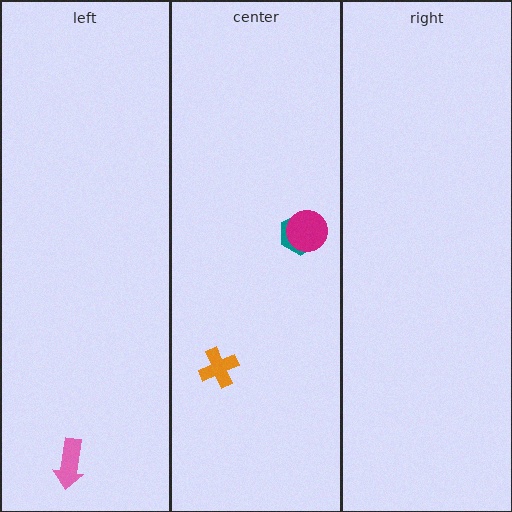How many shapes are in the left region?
1.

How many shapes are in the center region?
3.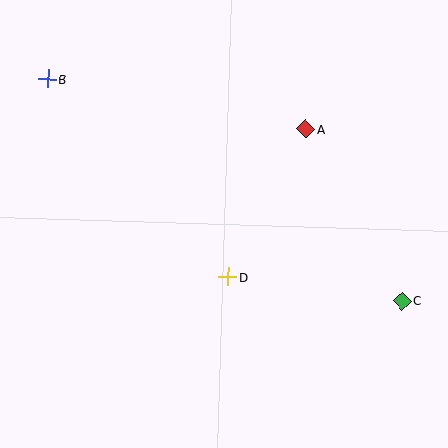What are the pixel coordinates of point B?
Point B is at (48, 79).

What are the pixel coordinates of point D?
Point D is at (228, 277).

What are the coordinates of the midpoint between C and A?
The midpoint between C and A is at (354, 215).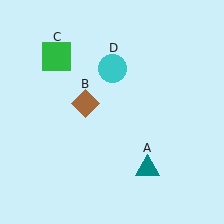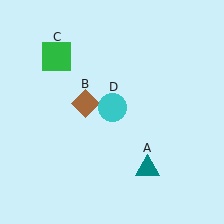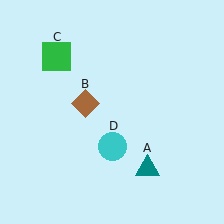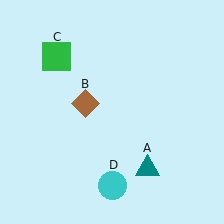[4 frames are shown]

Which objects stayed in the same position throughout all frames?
Teal triangle (object A) and brown diamond (object B) and green square (object C) remained stationary.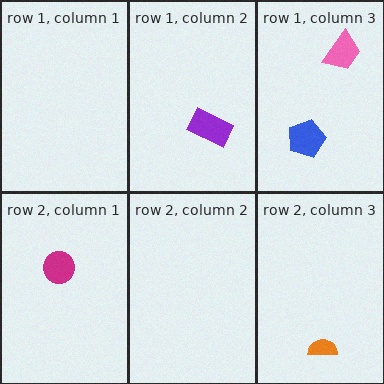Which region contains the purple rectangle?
The row 1, column 2 region.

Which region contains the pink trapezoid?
The row 1, column 3 region.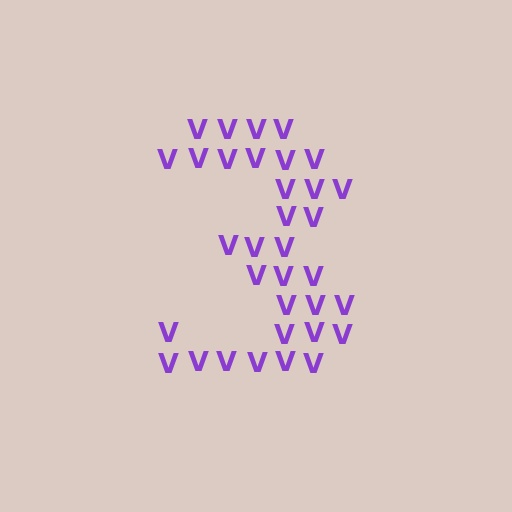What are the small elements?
The small elements are letter V's.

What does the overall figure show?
The overall figure shows the digit 3.